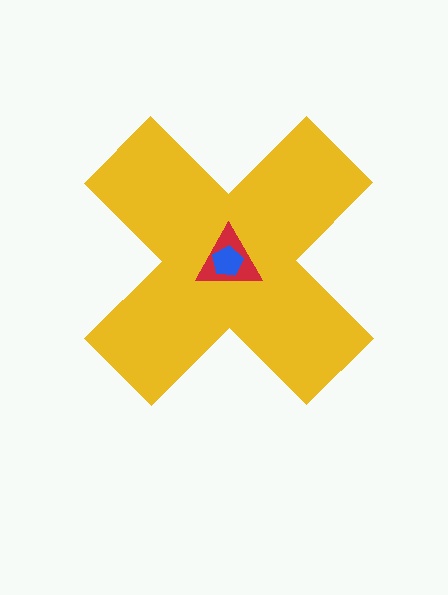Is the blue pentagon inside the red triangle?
Yes.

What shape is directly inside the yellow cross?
The red triangle.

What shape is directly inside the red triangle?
The blue pentagon.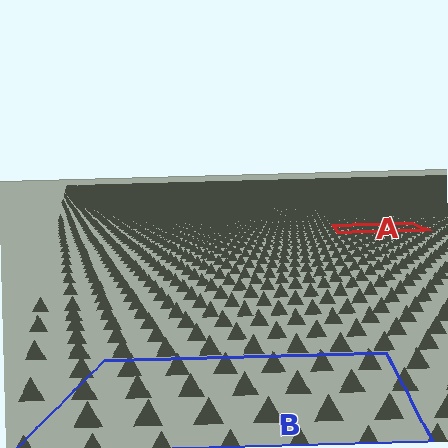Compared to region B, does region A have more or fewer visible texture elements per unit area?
Region A has more texture elements per unit area — they are packed more densely because it is farther away.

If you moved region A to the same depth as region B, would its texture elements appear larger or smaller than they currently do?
They would appear larger. At a closer depth, the same texture elements are projected at a bigger on-screen size.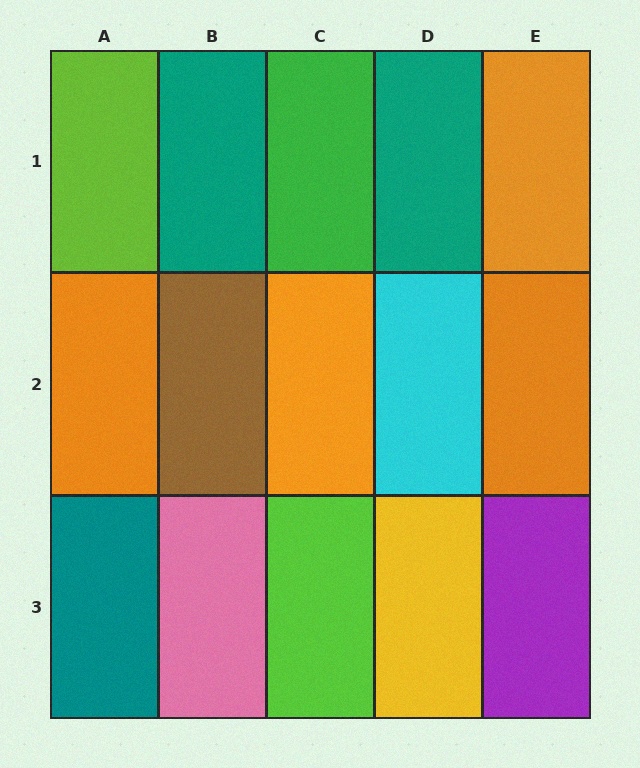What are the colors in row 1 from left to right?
Lime, teal, green, teal, orange.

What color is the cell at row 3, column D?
Yellow.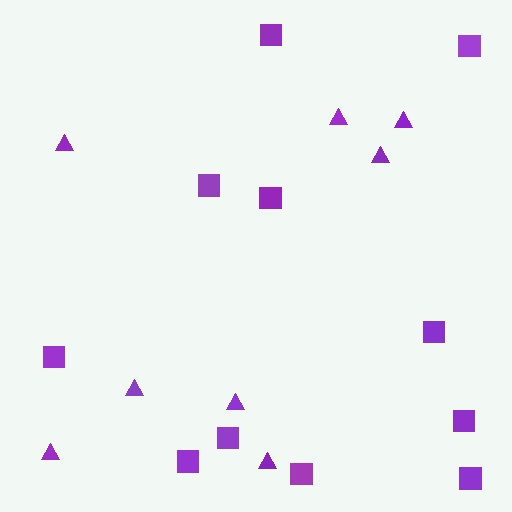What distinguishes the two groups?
There are 2 groups: one group of triangles (8) and one group of squares (11).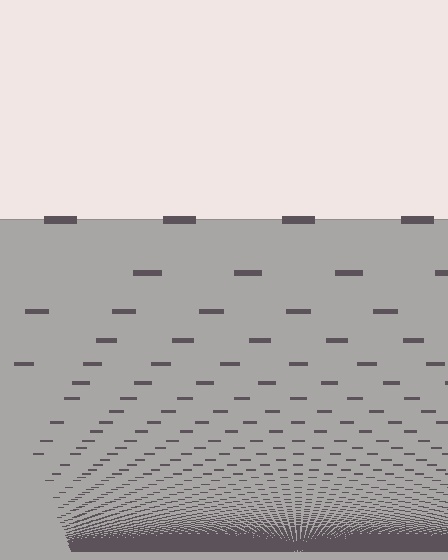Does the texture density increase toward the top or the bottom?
Density increases toward the bottom.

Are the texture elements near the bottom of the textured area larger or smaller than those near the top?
Smaller. The gradient is inverted — elements near the bottom are smaller and denser.